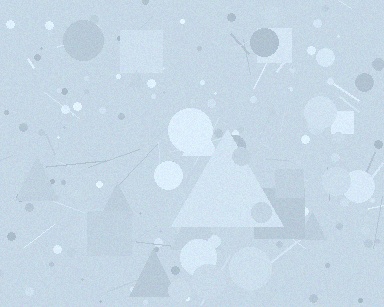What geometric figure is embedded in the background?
A triangle is embedded in the background.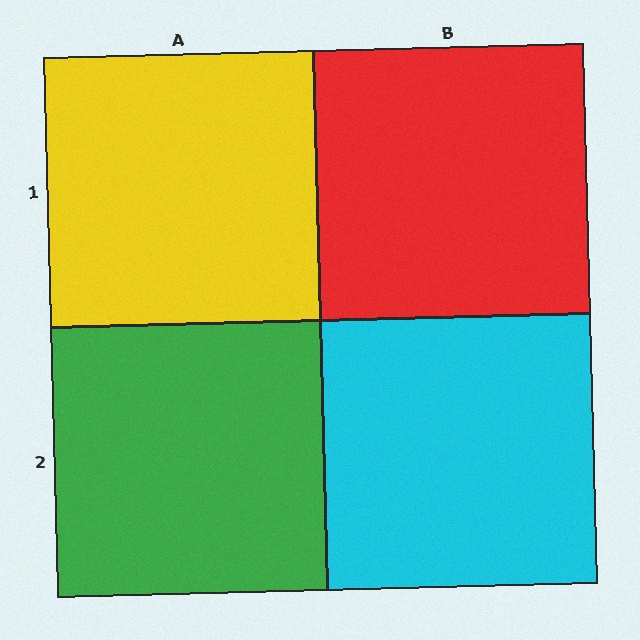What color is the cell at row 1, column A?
Yellow.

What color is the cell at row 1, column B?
Red.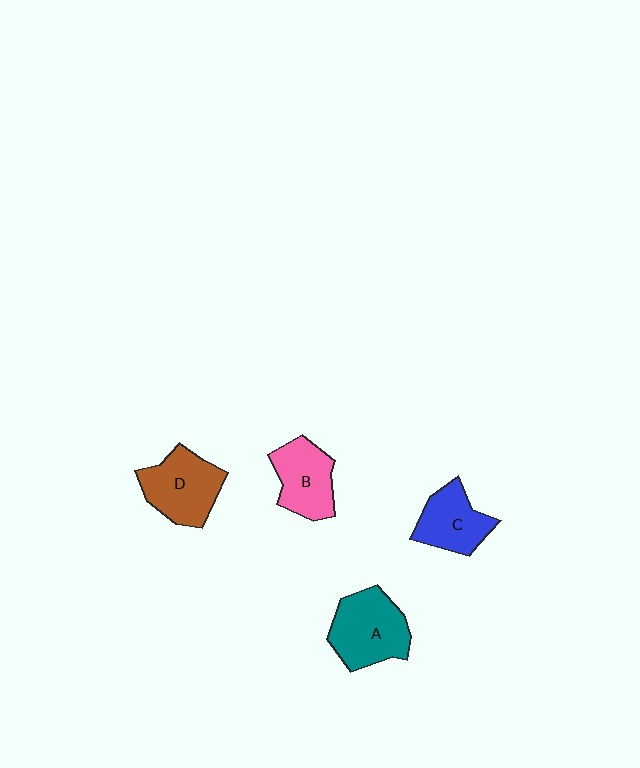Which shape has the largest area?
Shape A (teal).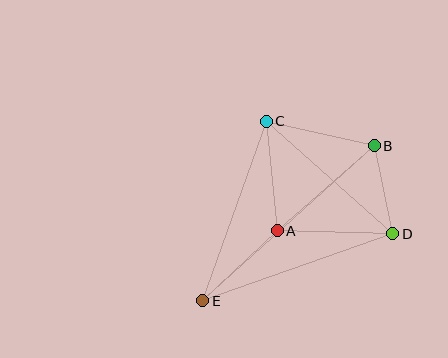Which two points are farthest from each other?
Points B and E are farthest from each other.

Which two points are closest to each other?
Points B and D are closest to each other.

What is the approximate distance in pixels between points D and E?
The distance between D and E is approximately 202 pixels.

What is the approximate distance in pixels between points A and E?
The distance between A and E is approximately 102 pixels.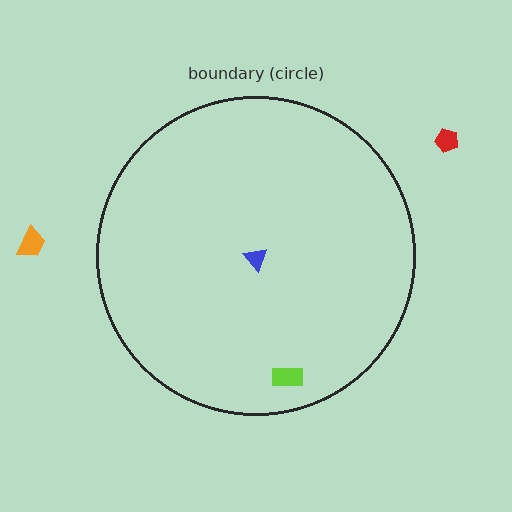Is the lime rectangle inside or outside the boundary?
Inside.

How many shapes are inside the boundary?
2 inside, 2 outside.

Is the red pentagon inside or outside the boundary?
Outside.